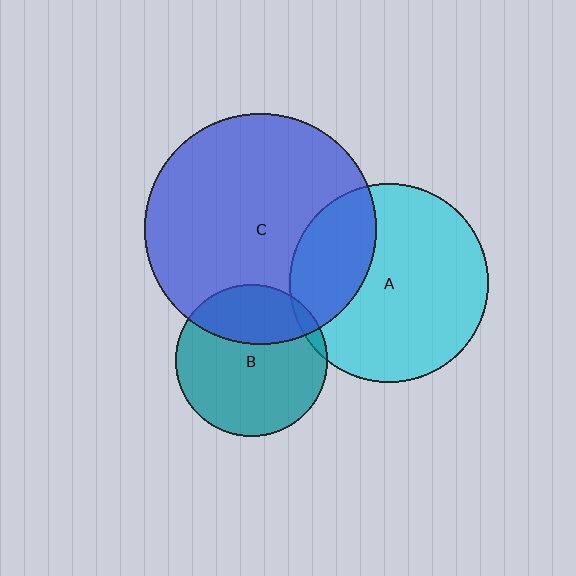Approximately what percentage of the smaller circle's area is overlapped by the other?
Approximately 30%.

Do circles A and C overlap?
Yes.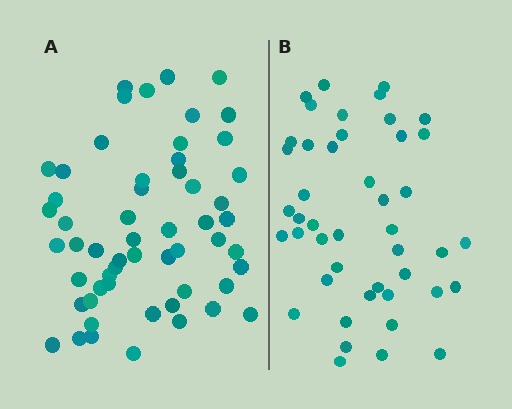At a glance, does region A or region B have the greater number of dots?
Region A (the left region) has more dots.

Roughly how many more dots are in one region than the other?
Region A has roughly 12 or so more dots than region B.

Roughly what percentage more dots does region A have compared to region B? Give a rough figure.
About 25% more.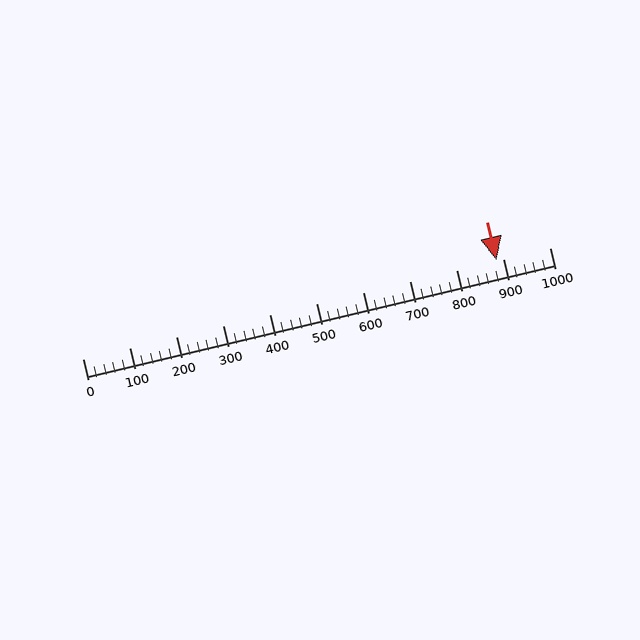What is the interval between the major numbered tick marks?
The major tick marks are spaced 100 units apart.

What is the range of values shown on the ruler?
The ruler shows values from 0 to 1000.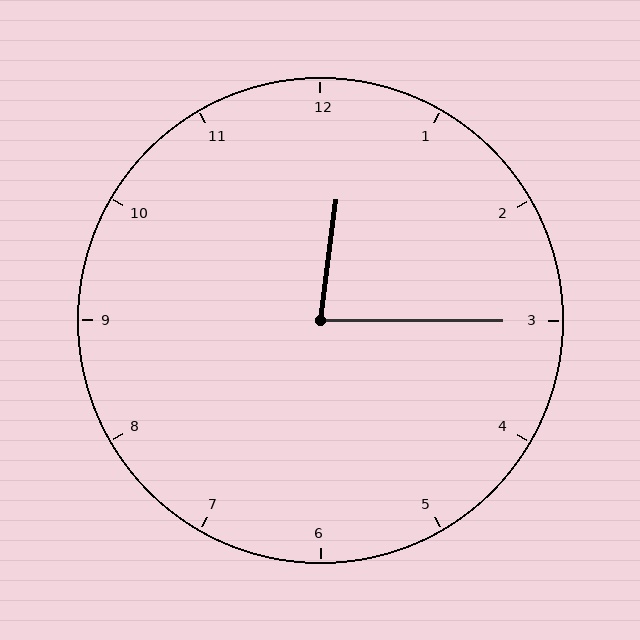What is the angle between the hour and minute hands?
Approximately 82 degrees.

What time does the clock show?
12:15.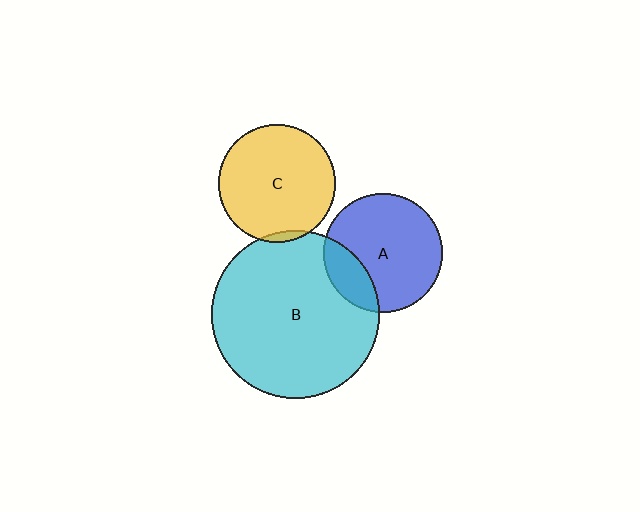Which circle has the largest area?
Circle B (cyan).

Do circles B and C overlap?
Yes.